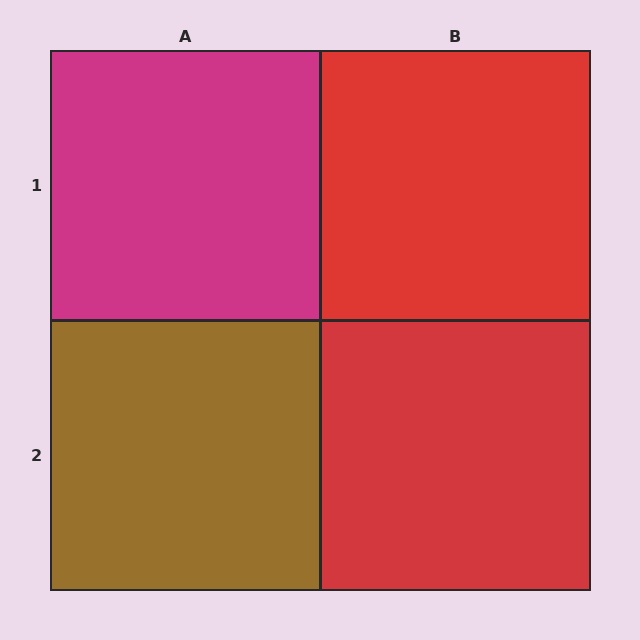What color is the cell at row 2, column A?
Brown.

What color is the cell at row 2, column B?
Red.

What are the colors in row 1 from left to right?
Magenta, red.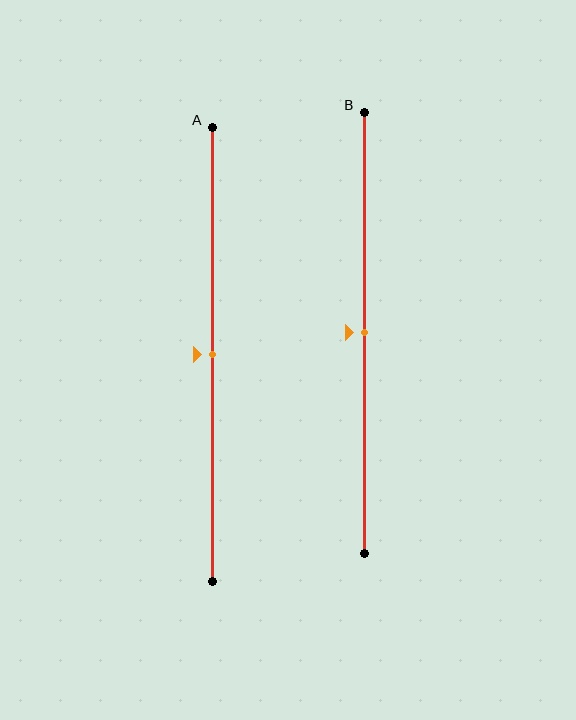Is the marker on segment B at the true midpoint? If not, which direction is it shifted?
Yes, the marker on segment B is at the true midpoint.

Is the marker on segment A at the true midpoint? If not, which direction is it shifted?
Yes, the marker on segment A is at the true midpoint.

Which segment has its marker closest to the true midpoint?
Segment A has its marker closest to the true midpoint.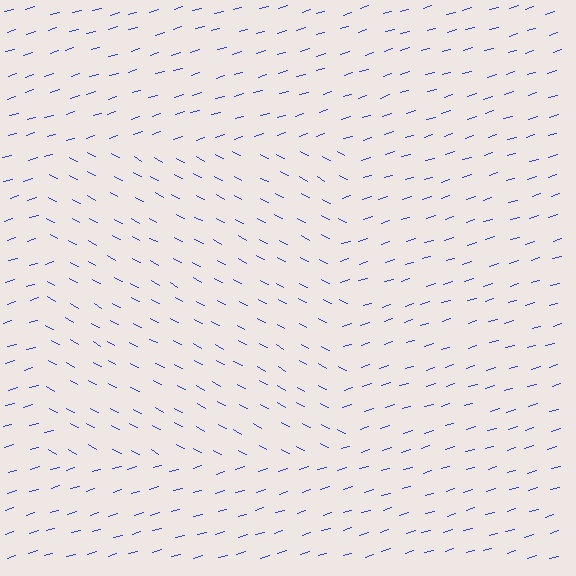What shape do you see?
I see a rectangle.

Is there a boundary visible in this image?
Yes, there is a texture boundary formed by a change in line orientation.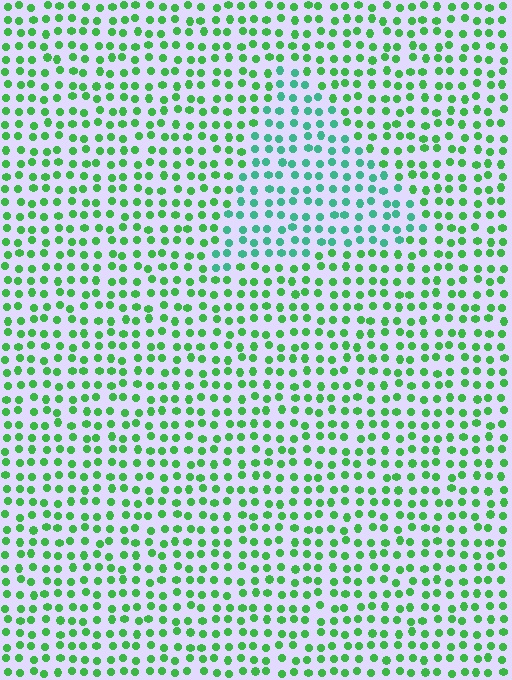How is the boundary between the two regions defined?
The boundary is defined purely by a slight shift in hue (about 34 degrees). Spacing, size, and orientation are identical on both sides.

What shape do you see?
I see a triangle.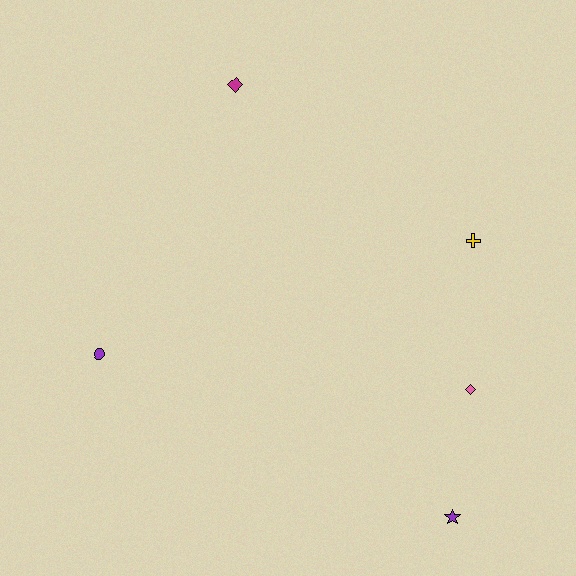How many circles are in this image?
There is 1 circle.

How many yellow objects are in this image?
There is 1 yellow object.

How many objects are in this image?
There are 5 objects.